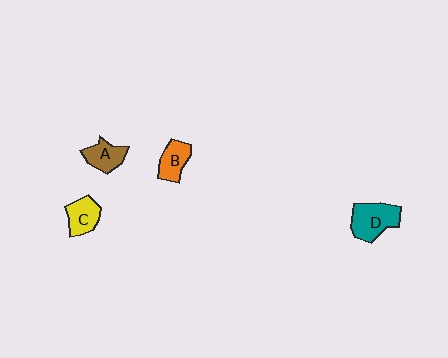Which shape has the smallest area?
Shape A (brown).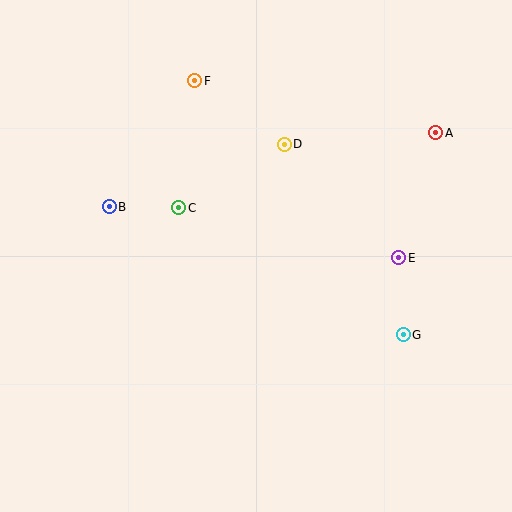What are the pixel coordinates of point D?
Point D is at (284, 144).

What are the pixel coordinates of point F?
Point F is at (195, 81).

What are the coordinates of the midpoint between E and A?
The midpoint between E and A is at (417, 195).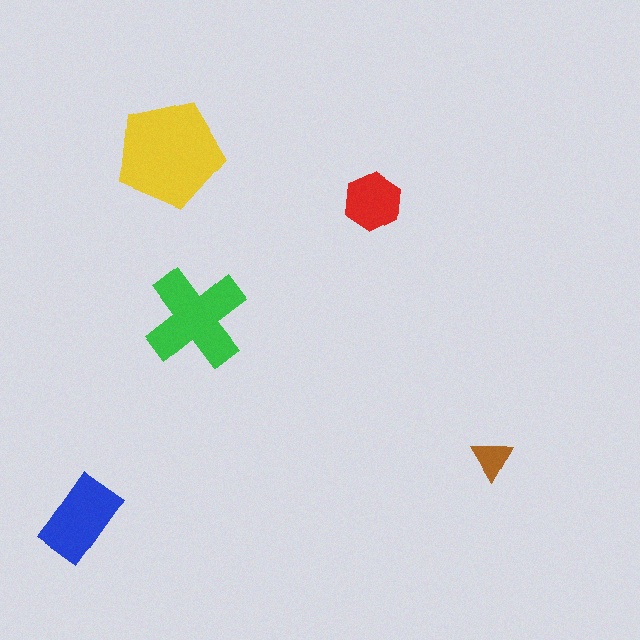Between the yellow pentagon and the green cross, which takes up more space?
The yellow pentagon.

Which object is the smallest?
The brown triangle.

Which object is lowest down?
The blue rectangle is bottommost.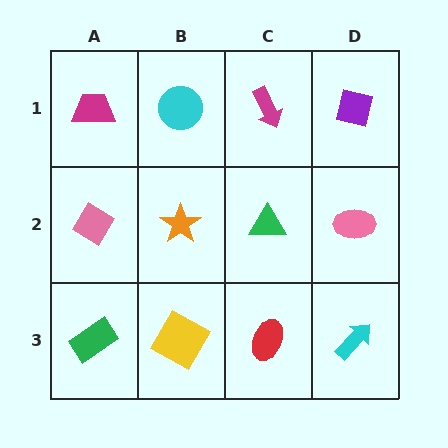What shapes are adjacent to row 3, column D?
A pink ellipse (row 2, column D), a red ellipse (row 3, column C).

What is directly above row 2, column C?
A magenta arrow.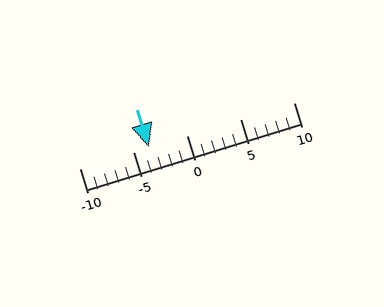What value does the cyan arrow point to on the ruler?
The cyan arrow points to approximately -4.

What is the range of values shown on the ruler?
The ruler shows values from -10 to 10.